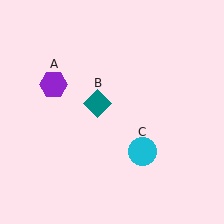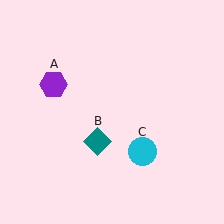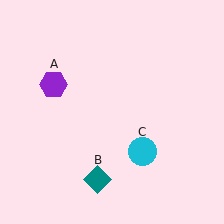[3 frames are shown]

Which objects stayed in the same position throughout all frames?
Purple hexagon (object A) and cyan circle (object C) remained stationary.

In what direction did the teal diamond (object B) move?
The teal diamond (object B) moved down.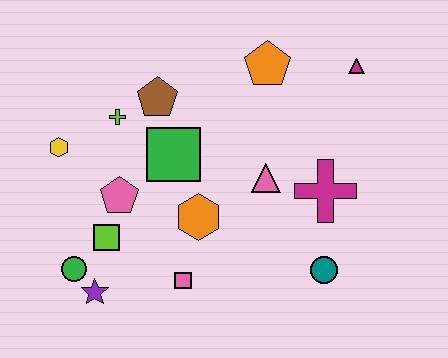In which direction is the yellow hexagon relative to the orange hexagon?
The yellow hexagon is to the left of the orange hexagon.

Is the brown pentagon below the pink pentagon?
No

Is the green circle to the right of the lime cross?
No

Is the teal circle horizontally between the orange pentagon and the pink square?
No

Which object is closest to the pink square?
The orange hexagon is closest to the pink square.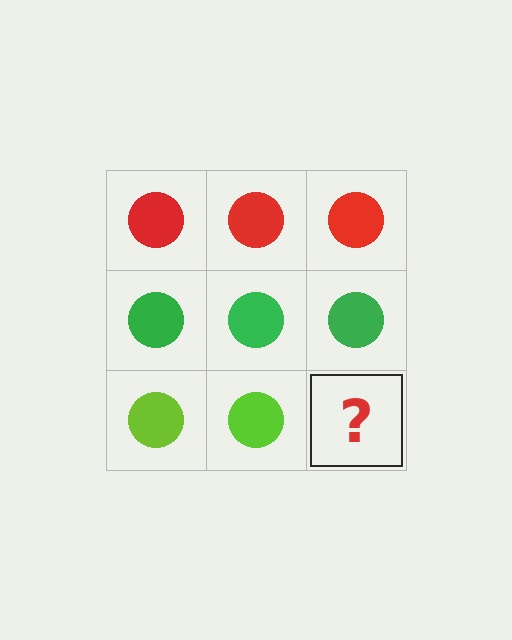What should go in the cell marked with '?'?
The missing cell should contain a lime circle.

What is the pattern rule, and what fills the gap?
The rule is that each row has a consistent color. The gap should be filled with a lime circle.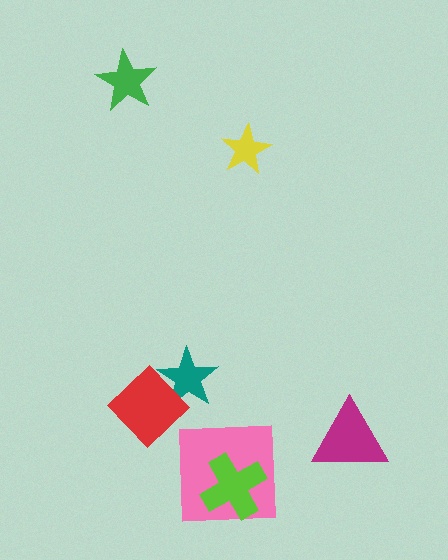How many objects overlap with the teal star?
1 object overlaps with the teal star.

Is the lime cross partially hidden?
No, no other shape covers it.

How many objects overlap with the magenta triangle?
0 objects overlap with the magenta triangle.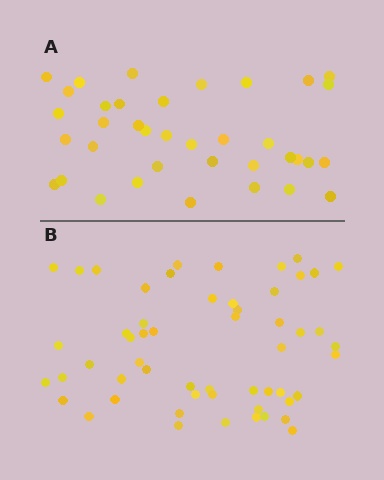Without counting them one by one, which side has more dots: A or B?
Region B (the bottom region) has more dots.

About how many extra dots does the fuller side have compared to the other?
Region B has approximately 20 more dots than region A.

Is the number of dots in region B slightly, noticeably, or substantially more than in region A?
Region B has substantially more. The ratio is roughly 1.5 to 1.